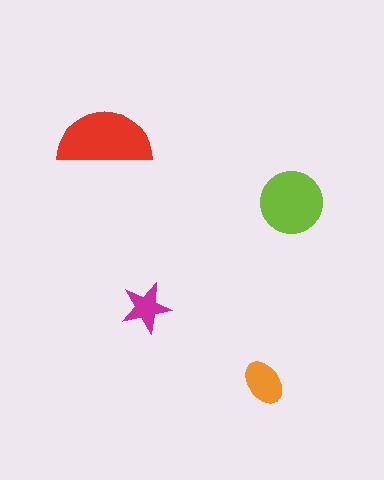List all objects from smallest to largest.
The magenta star, the orange ellipse, the lime circle, the red semicircle.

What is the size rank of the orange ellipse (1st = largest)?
3rd.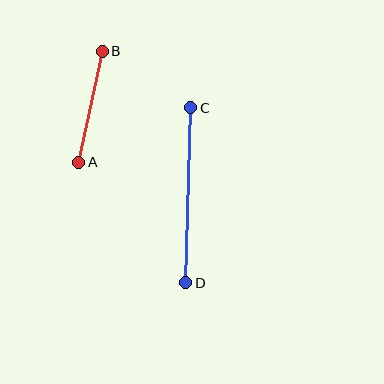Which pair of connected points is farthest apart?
Points C and D are farthest apart.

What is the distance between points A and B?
The distance is approximately 113 pixels.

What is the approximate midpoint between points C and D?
The midpoint is at approximately (188, 195) pixels.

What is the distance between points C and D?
The distance is approximately 175 pixels.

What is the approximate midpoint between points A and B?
The midpoint is at approximately (90, 107) pixels.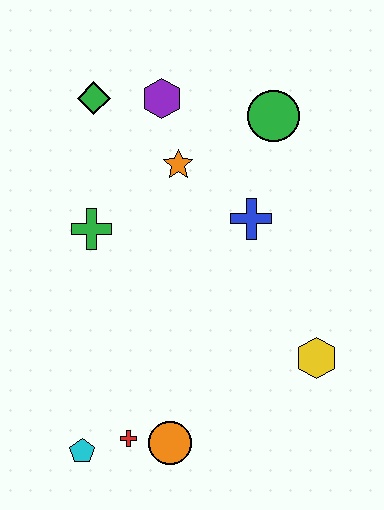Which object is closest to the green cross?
The orange star is closest to the green cross.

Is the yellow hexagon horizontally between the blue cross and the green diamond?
No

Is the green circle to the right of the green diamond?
Yes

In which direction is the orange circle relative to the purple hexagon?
The orange circle is below the purple hexagon.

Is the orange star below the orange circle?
No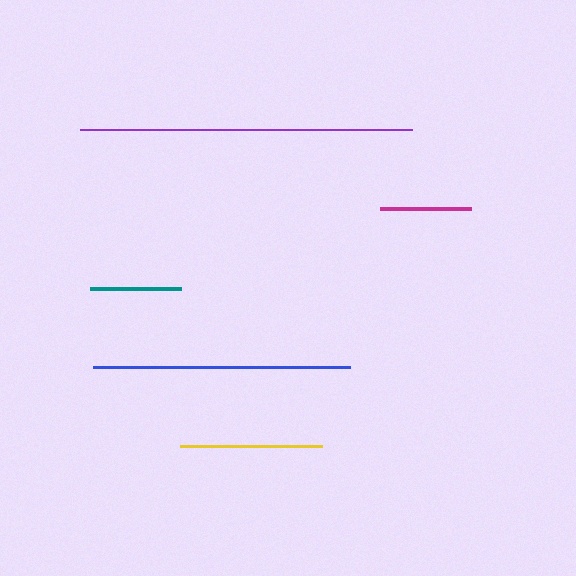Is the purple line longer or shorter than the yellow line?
The purple line is longer than the yellow line.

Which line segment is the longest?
The purple line is the longest at approximately 332 pixels.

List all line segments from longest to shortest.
From longest to shortest: purple, blue, yellow, magenta, teal.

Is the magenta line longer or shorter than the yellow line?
The yellow line is longer than the magenta line.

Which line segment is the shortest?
The teal line is the shortest at approximately 91 pixels.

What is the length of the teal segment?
The teal segment is approximately 91 pixels long.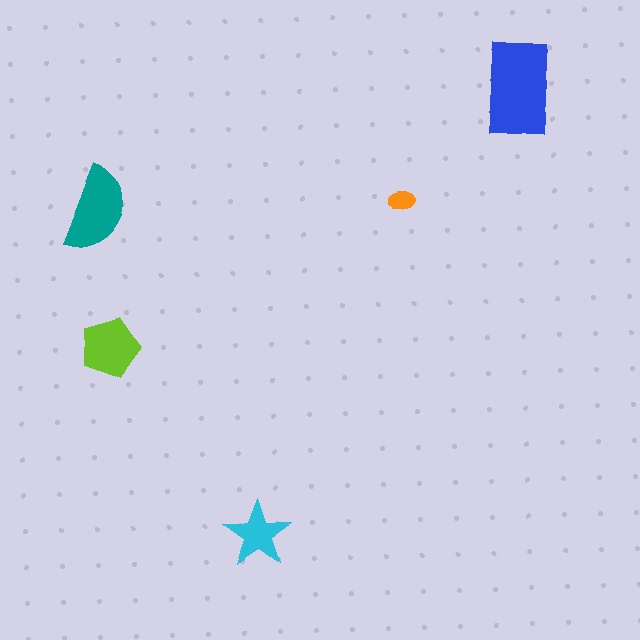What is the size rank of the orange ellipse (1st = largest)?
5th.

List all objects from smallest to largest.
The orange ellipse, the cyan star, the lime pentagon, the teal semicircle, the blue rectangle.